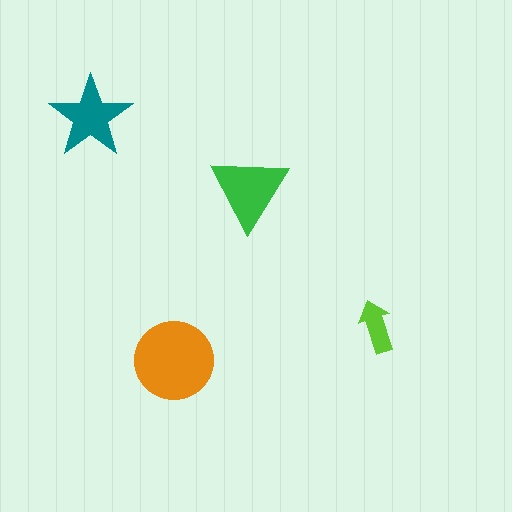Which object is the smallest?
The lime arrow.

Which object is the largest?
The orange circle.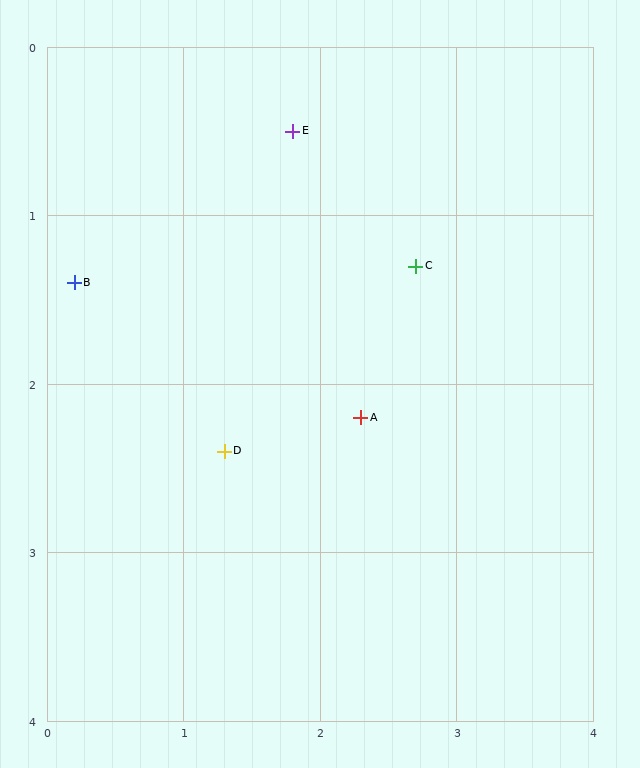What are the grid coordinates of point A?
Point A is at approximately (2.3, 2.2).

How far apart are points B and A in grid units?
Points B and A are about 2.2 grid units apart.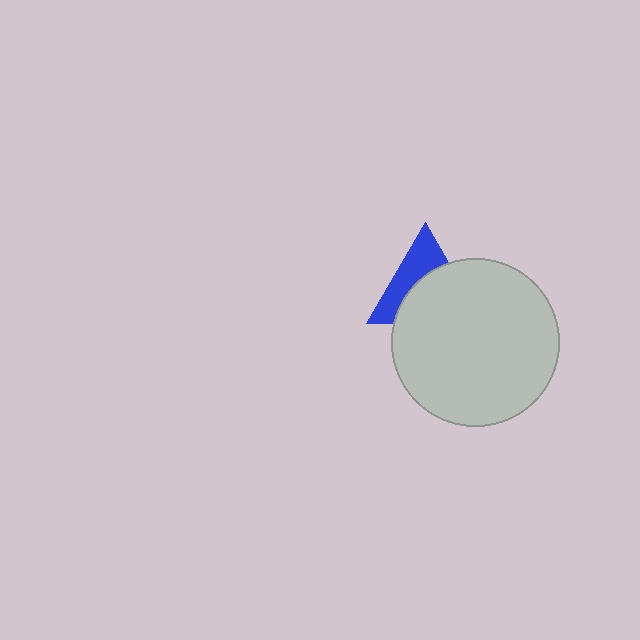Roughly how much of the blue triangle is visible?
A small part of it is visible (roughly 44%).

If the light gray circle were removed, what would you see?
You would see the complete blue triangle.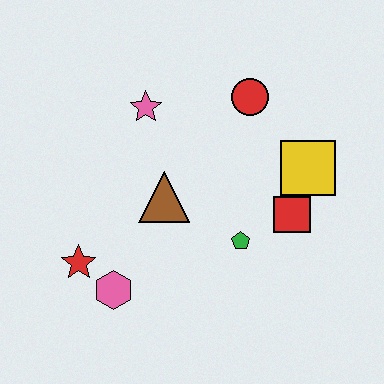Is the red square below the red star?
No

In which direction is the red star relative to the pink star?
The red star is below the pink star.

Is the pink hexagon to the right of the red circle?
No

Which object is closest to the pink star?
The brown triangle is closest to the pink star.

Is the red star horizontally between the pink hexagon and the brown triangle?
No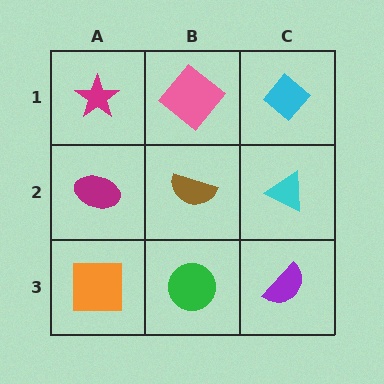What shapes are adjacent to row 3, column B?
A brown semicircle (row 2, column B), an orange square (row 3, column A), a purple semicircle (row 3, column C).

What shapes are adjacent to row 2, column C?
A cyan diamond (row 1, column C), a purple semicircle (row 3, column C), a brown semicircle (row 2, column B).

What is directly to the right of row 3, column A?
A green circle.